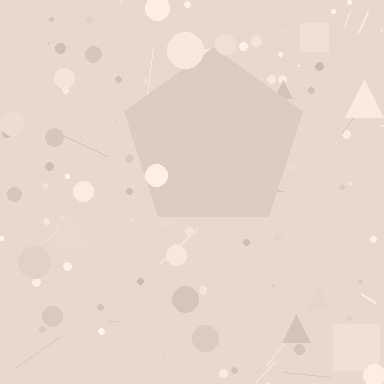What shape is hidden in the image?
A pentagon is hidden in the image.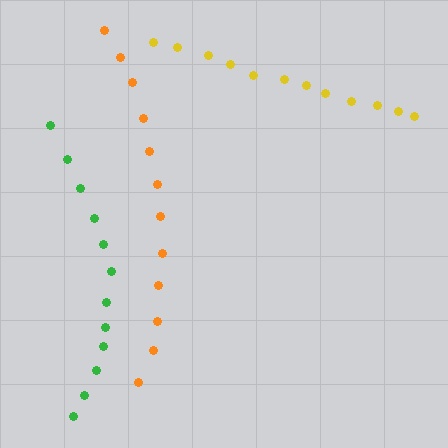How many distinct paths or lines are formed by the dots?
There are 3 distinct paths.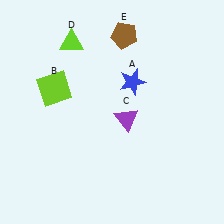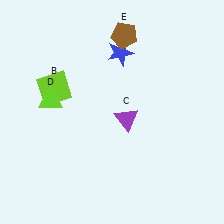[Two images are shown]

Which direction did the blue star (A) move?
The blue star (A) moved up.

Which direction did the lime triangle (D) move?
The lime triangle (D) moved down.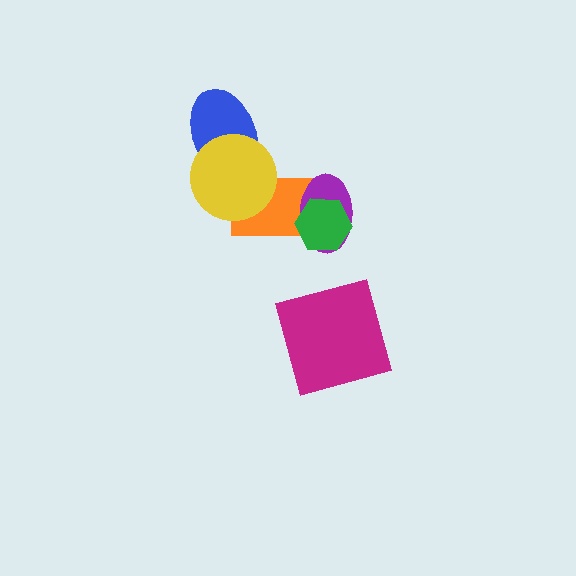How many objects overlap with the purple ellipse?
2 objects overlap with the purple ellipse.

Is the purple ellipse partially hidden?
Yes, it is partially covered by another shape.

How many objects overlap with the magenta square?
0 objects overlap with the magenta square.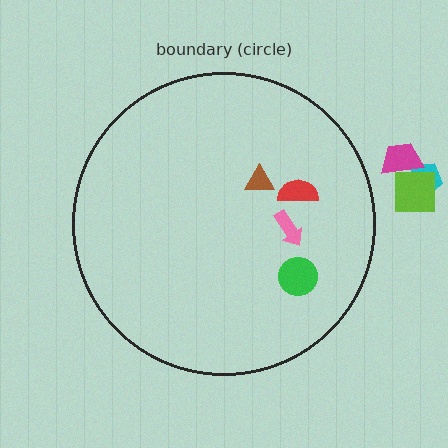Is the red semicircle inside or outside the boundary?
Inside.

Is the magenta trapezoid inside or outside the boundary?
Outside.